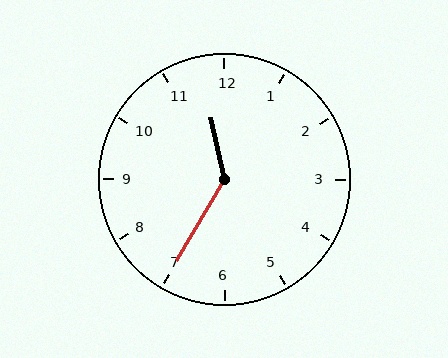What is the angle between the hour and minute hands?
Approximately 138 degrees.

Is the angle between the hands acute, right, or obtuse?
It is obtuse.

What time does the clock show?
11:35.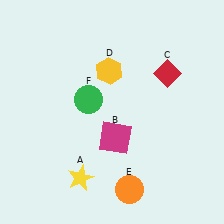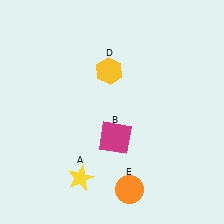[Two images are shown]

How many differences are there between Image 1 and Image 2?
There are 2 differences between the two images.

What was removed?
The green circle (F), the red diamond (C) were removed in Image 2.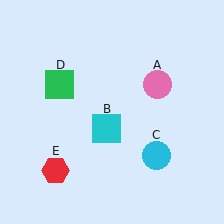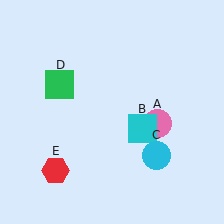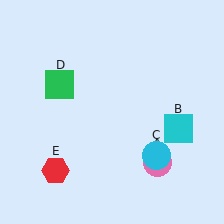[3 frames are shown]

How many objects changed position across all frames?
2 objects changed position: pink circle (object A), cyan square (object B).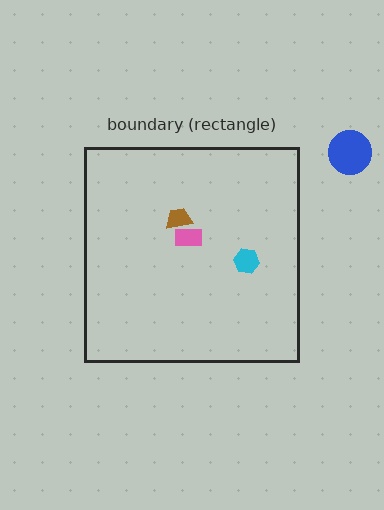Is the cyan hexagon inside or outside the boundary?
Inside.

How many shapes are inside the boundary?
3 inside, 1 outside.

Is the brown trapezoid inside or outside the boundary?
Inside.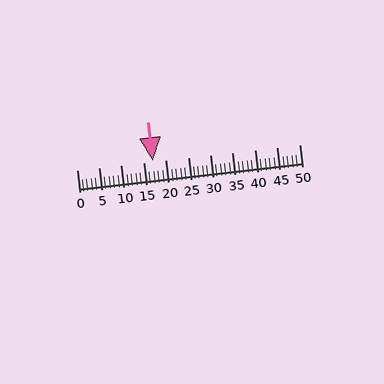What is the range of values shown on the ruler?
The ruler shows values from 0 to 50.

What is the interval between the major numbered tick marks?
The major tick marks are spaced 5 units apart.